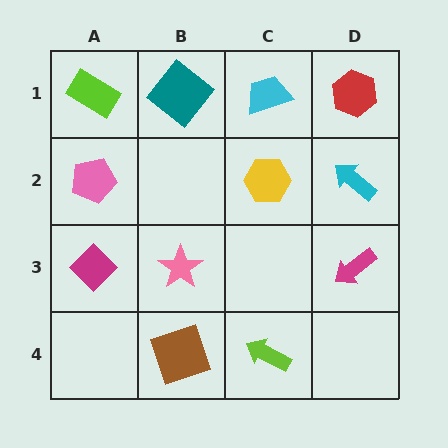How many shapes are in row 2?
3 shapes.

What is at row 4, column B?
A brown square.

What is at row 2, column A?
A pink pentagon.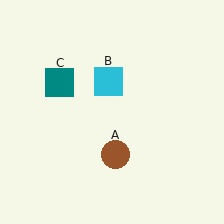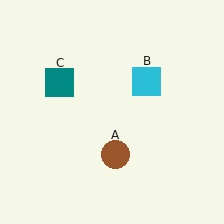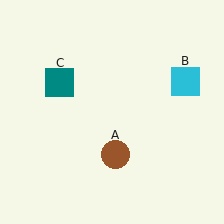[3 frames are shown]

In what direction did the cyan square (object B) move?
The cyan square (object B) moved right.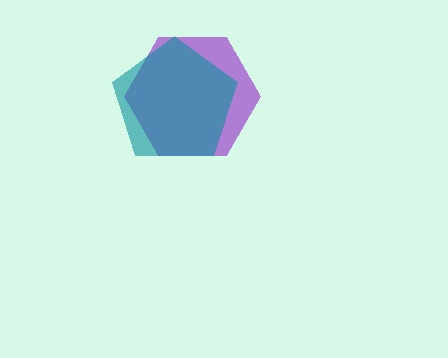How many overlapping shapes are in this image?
There are 2 overlapping shapes in the image.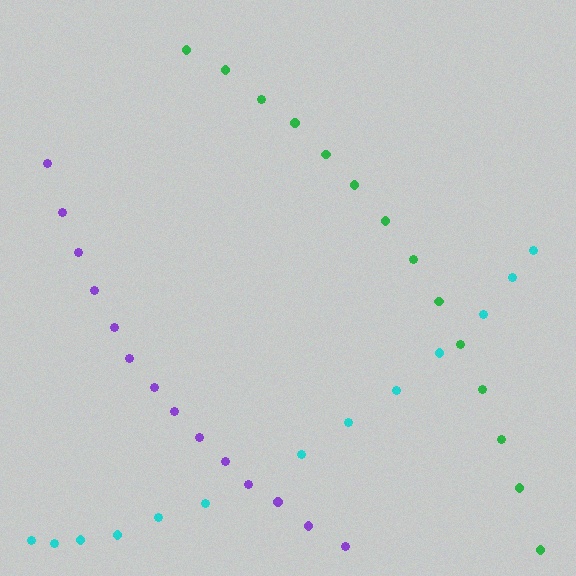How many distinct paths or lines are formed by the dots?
There are 3 distinct paths.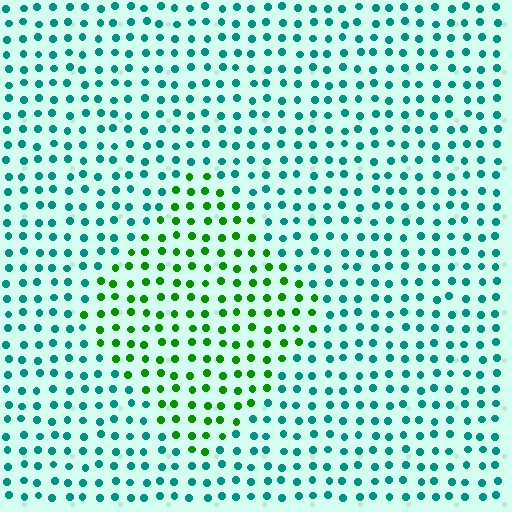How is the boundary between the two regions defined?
The boundary is defined purely by a slight shift in hue (about 56 degrees). Spacing, size, and orientation are identical on both sides.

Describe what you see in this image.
The image is filled with small teal elements in a uniform arrangement. A diamond-shaped region is visible where the elements are tinted to a slightly different hue, forming a subtle color boundary.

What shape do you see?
I see a diamond.